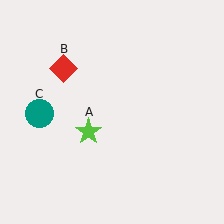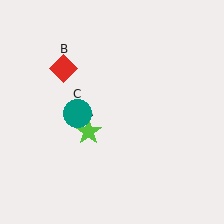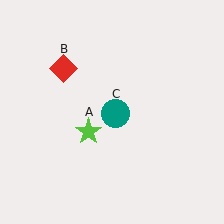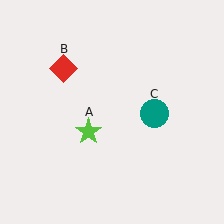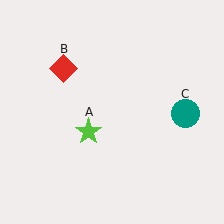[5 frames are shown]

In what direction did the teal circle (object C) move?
The teal circle (object C) moved right.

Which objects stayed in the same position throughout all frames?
Lime star (object A) and red diamond (object B) remained stationary.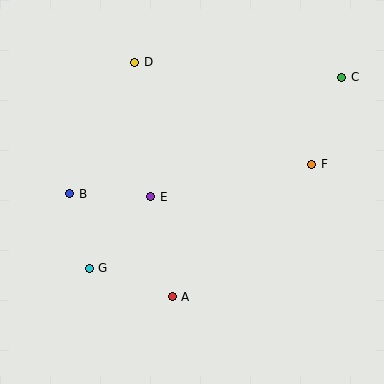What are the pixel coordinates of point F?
Point F is at (312, 164).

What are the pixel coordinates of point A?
Point A is at (172, 297).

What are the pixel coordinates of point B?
Point B is at (70, 194).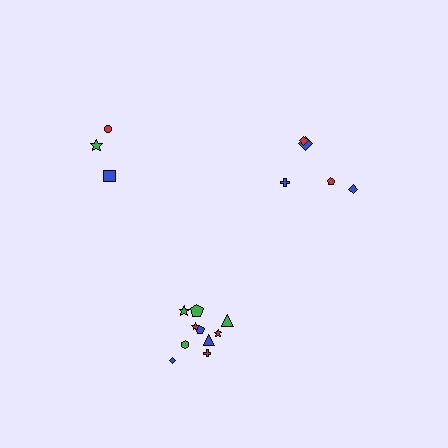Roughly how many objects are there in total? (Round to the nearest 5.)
Roughly 20 objects in total.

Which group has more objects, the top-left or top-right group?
The top-right group.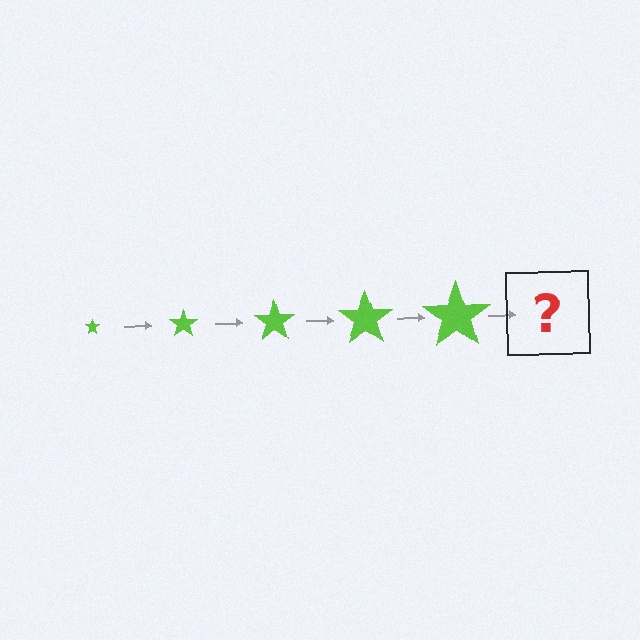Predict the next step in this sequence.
The next step is a lime star, larger than the previous one.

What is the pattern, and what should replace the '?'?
The pattern is that the star gets progressively larger each step. The '?' should be a lime star, larger than the previous one.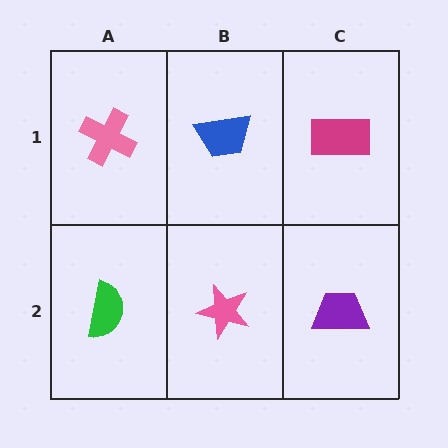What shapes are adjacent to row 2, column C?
A magenta rectangle (row 1, column C), a pink star (row 2, column B).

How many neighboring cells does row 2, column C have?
2.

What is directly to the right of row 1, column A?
A blue trapezoid.